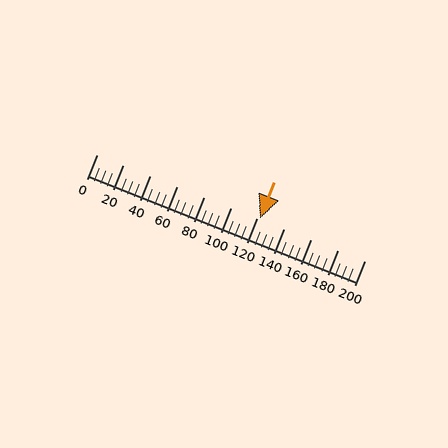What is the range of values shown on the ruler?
The ruler shows values from 0 to 200.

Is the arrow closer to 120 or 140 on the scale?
The arrow is closer to 120.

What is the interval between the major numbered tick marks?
The major tick marks are spaced 20 units apart.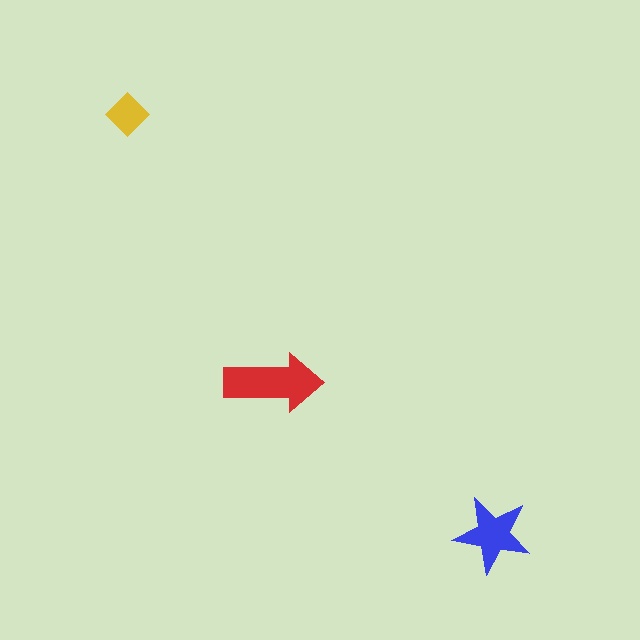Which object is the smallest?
The yellow diamond.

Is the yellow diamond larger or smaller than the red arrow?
Smaller.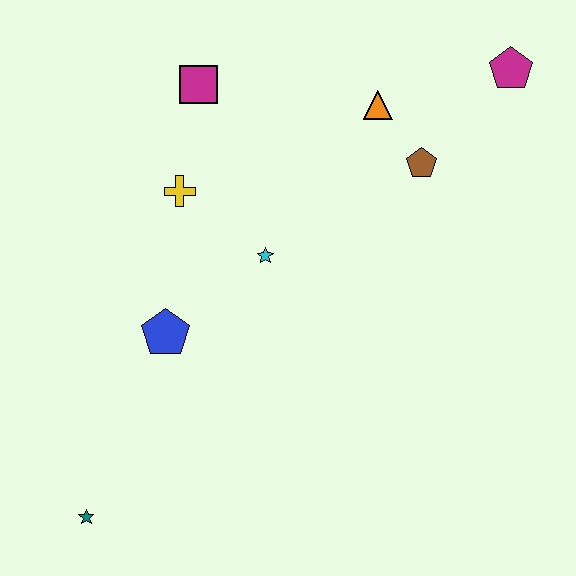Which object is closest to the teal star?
The blue pentagon is closest to the teal star.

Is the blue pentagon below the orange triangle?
Yes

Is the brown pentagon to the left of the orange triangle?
No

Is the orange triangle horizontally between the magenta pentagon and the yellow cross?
Yes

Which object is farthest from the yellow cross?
The magenta pentagon is farthest from the yellow cross.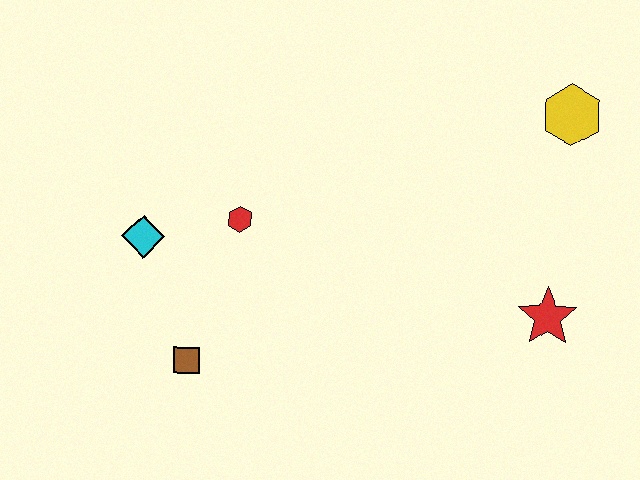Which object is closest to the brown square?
The cyan diamond is closest to the brown square.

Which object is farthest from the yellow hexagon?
The brown square is farthest from the yellow hexagon.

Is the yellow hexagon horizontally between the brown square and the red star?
No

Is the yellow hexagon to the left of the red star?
No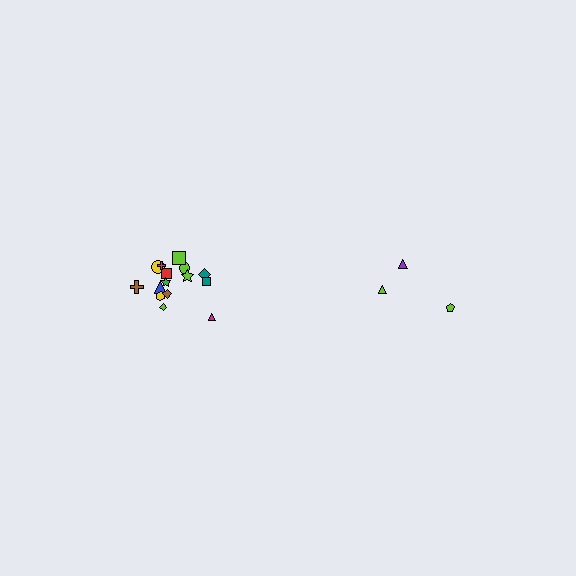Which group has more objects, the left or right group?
The left group.